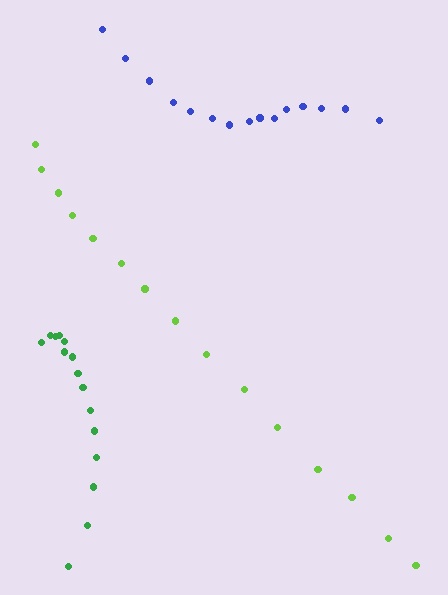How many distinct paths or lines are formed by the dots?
There are 3 distinct paths.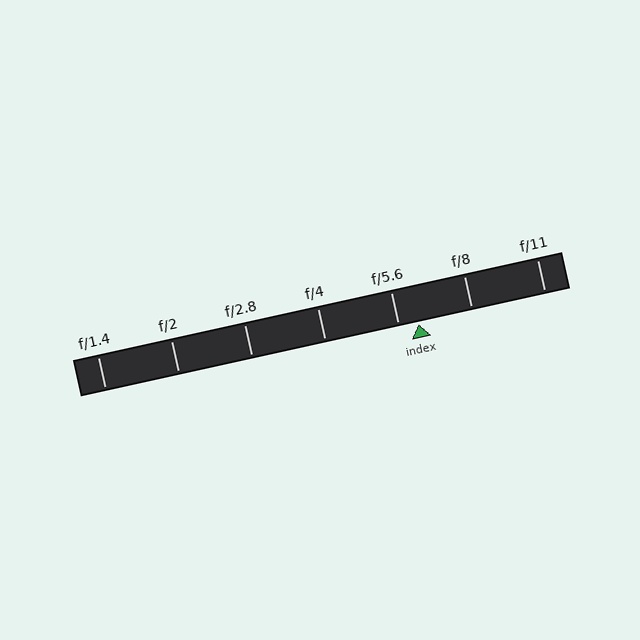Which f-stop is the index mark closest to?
The index mark is closest to f/5.6.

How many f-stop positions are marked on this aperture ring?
There are 7 f-stop positions marked.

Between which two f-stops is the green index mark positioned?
The index mark is between f/5.6 and f/8.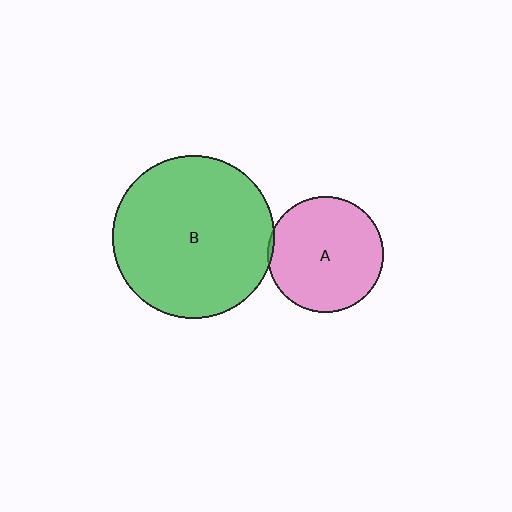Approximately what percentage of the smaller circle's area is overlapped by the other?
Approximately 5%.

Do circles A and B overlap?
Yes.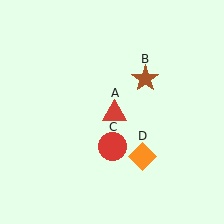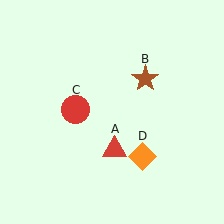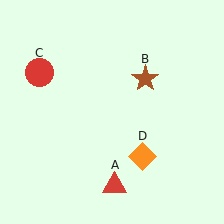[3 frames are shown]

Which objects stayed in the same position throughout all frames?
Brown star (object B) and orange diamond (object D) remained stationary.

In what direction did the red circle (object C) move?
The red circle (object C) moved up and to the left.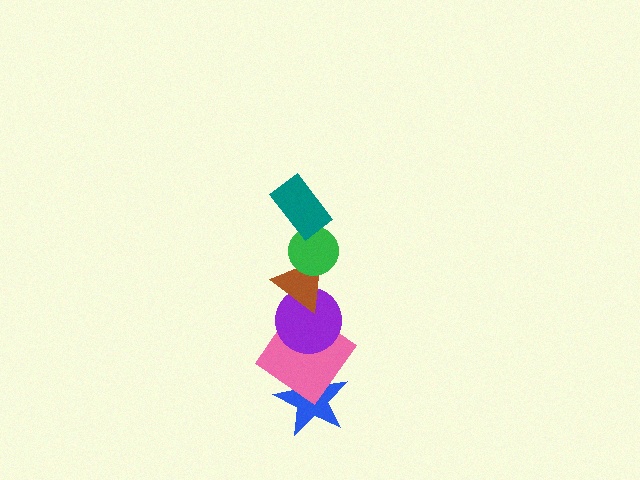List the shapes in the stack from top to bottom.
From top to bottom: the teal rectangle, the green circle, the brown triangle, the purple circle, the pink diamond, the blue star.